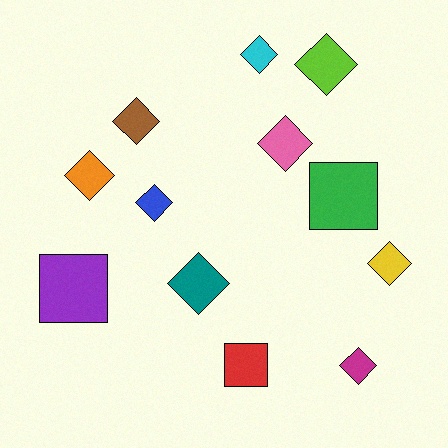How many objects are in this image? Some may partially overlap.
There are 12 objects.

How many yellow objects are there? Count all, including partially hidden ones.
There is 1 yellow object.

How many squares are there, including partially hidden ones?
There are 3 squares.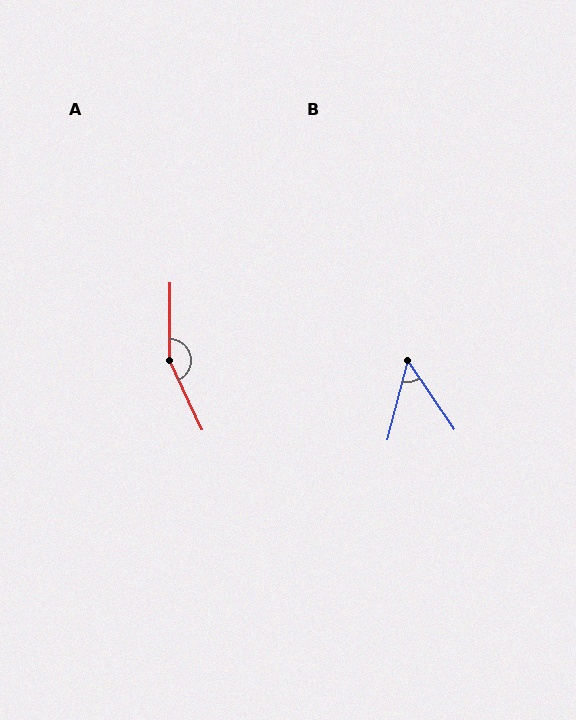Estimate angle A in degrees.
Approximately 155 degrees.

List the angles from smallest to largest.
B (49°), A (155°).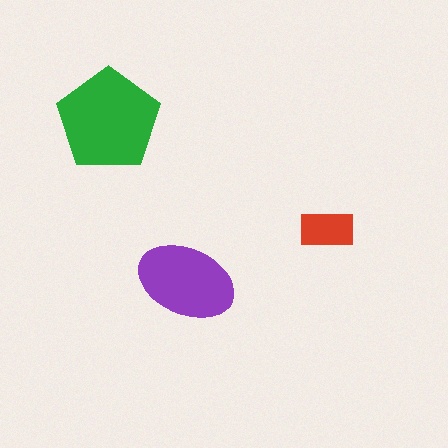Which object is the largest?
The green pentagon.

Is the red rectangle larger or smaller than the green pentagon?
Smaller.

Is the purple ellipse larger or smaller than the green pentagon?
Smaller.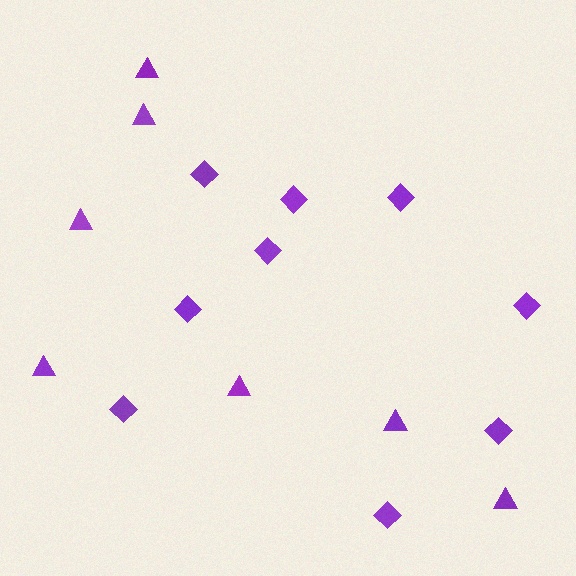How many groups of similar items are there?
There are 2 groups: one group of diamonds (9) and one group of triangles (7).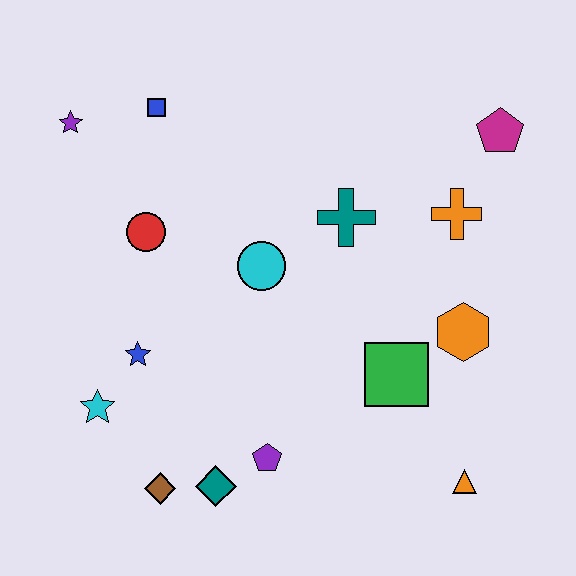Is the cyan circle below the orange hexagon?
No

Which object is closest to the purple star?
The blue square is closest to the purple star.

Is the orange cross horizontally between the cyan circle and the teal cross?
No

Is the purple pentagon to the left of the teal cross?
Yes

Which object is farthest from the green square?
The purple star is farthest from the green square.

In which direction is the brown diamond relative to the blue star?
The brown diamond is below the blue star.